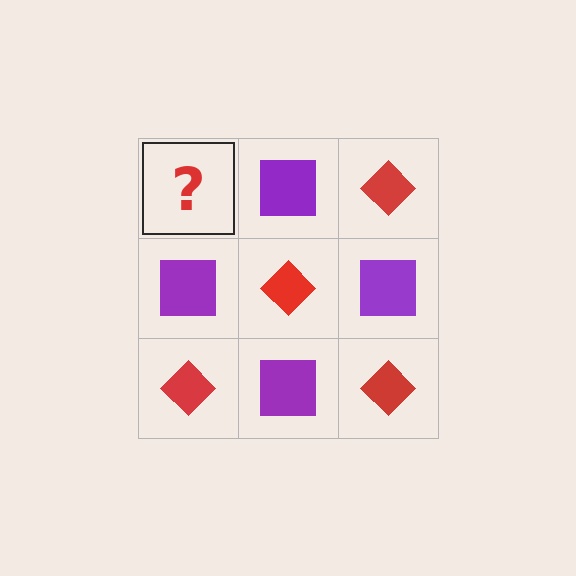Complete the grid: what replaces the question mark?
The question mark should be replaced with a red diamond.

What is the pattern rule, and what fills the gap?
The rule is that it alternates red diamond and purple square in a checkerboard pattern. The gap should be filled with a red diamond.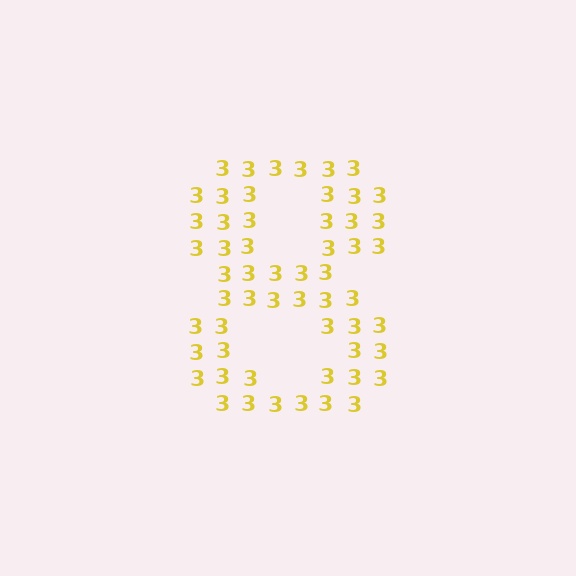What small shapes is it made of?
It is made of small digit 3's.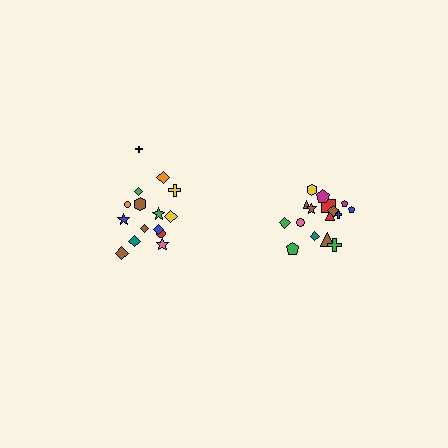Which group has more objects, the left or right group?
The right group.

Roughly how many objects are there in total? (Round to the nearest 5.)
Roughly 35 objects in total.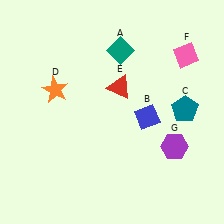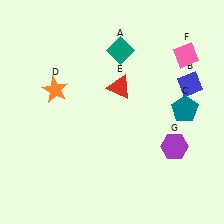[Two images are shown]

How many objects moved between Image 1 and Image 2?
1 object moved between the two images.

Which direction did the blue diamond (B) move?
The blue diamond (B) moved right.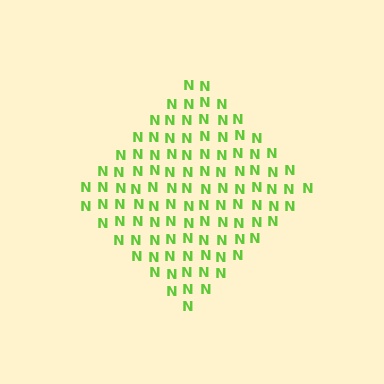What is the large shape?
The large shape is a diamond.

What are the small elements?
The small elements are letter N's.